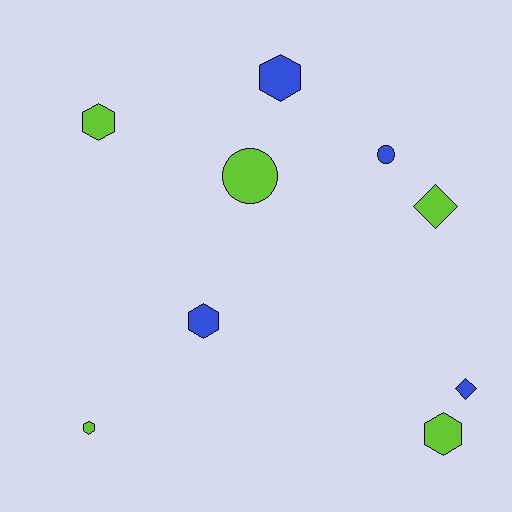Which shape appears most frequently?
Hexagon, with 5 objects.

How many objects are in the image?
There are 9 objects.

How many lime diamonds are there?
There is 1 lime diamond.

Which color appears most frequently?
Lime, with 5 objects.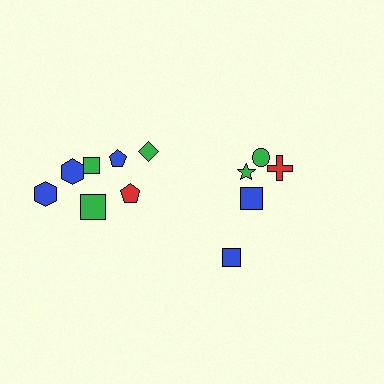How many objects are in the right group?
There are 5 objects.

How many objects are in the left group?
There are 7 objects.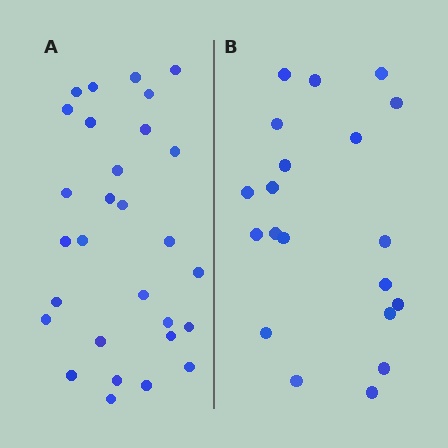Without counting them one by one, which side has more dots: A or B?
Region A (the left region) has more dots.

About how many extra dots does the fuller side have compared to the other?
Region A has roughly 8 or so more dots than region B.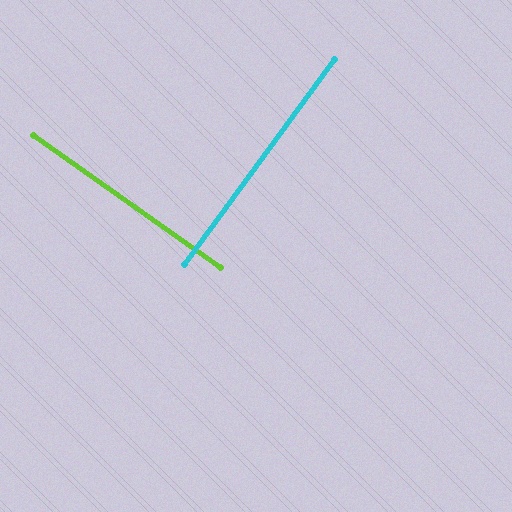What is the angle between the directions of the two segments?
Approximately 89 degrees.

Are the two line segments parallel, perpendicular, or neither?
Perpendicular — they meet at approximately 89°.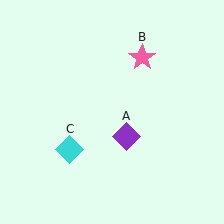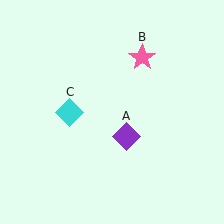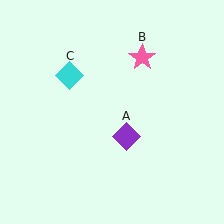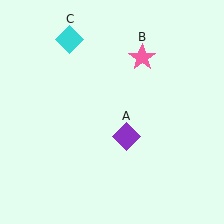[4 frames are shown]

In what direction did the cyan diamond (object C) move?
The cyan diamond (object C) moved up.